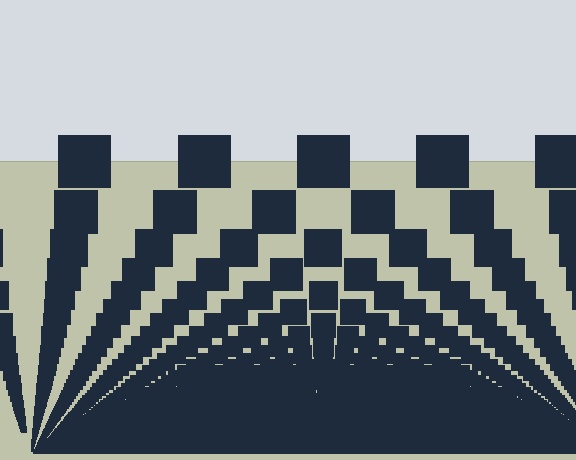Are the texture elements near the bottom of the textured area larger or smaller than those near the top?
Smaller. The gradient is inverted — elements near the bottom are smaller and denser.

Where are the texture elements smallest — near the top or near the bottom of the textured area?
Near the bottom.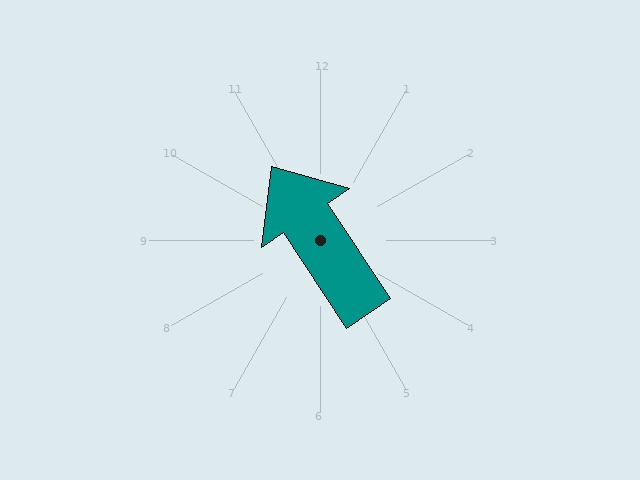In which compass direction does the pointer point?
Northwest.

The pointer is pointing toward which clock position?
Roughly 11 o'clock.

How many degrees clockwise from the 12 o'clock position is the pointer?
Approximately 326 degrees.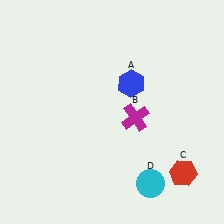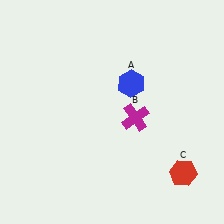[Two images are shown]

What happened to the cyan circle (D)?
The cyan circle (D) was removed in Image 2. It was in the bottom-right area of Image 1.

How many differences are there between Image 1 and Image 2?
There is 1 difference between the two images.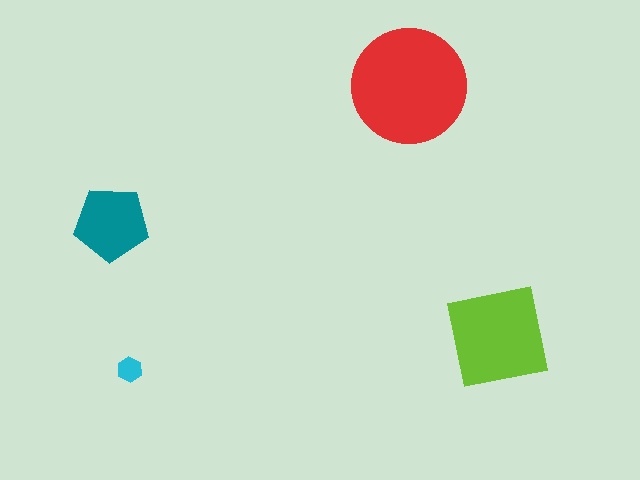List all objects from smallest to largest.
The cyan hexagon, the teal pentagon, the lime square, the red circle.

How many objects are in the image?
There are 4 objects in the image.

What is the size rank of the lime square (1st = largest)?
2nd.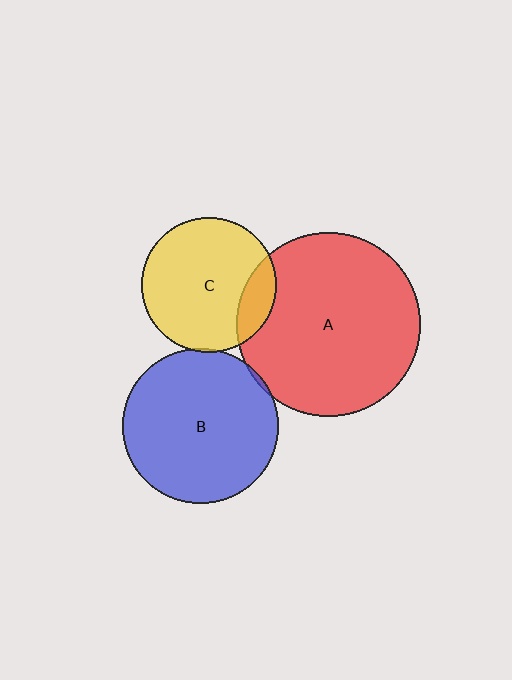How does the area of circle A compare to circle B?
Approximately 1.4 times.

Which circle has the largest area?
Circle A (red).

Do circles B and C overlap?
Yes.